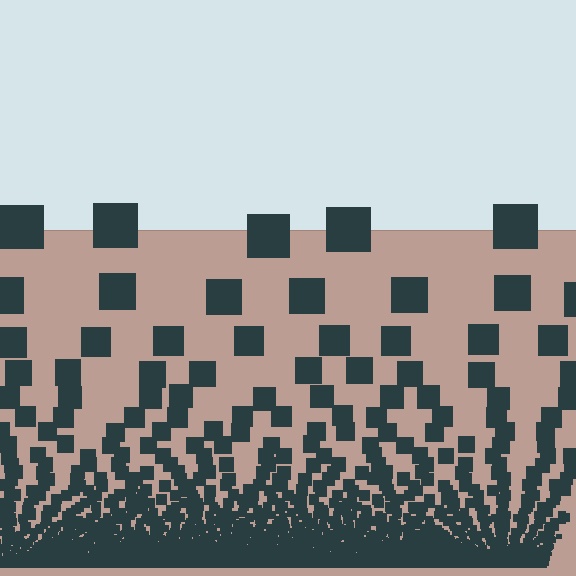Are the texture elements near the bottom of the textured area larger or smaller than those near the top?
Smaller. The gradient is inverted — elements near the bottom are smaller and denser.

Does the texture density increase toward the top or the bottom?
Density increases toward the bottom.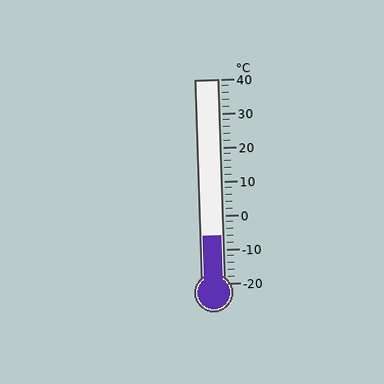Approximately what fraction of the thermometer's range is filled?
The thermometer is filled to approximately 25% of its range.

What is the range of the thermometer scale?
The thermometer scale ranges from -20°C to 40°C.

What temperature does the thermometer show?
The thermometer shows approximately -6°C.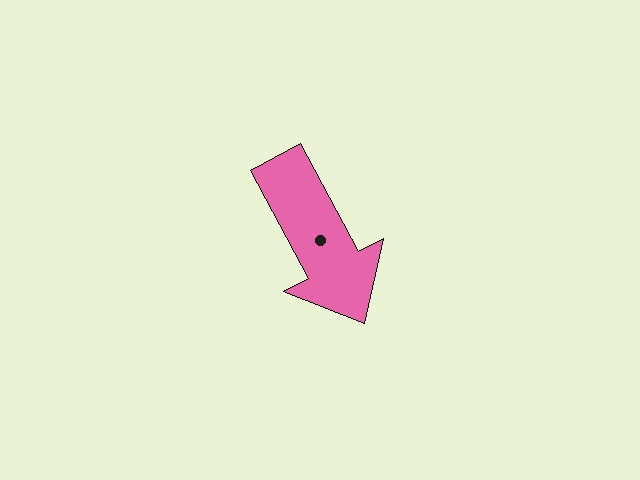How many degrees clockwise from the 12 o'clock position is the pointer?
Approximately 152 degrees.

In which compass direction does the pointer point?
Southeast.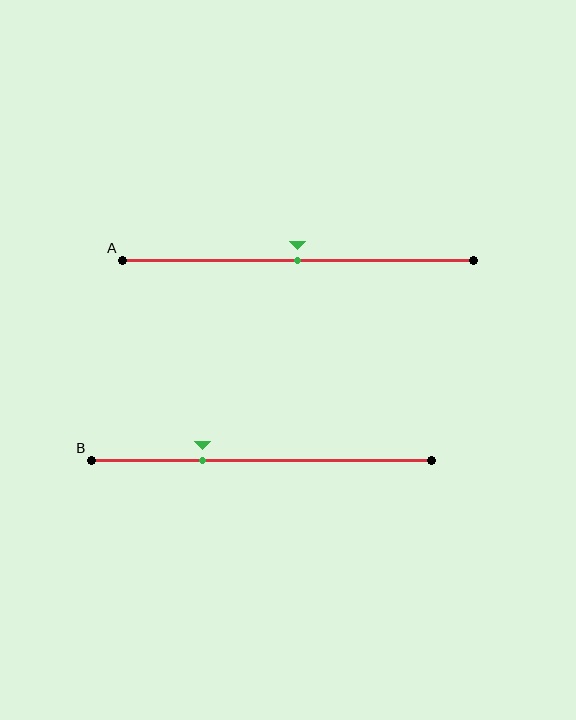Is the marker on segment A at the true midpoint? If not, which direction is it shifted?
Yes, the marker on segment A is at the true midpoint.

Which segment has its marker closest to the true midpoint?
Segment A has its marker closest to the true midpoint.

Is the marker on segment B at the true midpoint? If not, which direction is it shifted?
No, the marker on segment B is shifted to the left by about 17% of the segment length.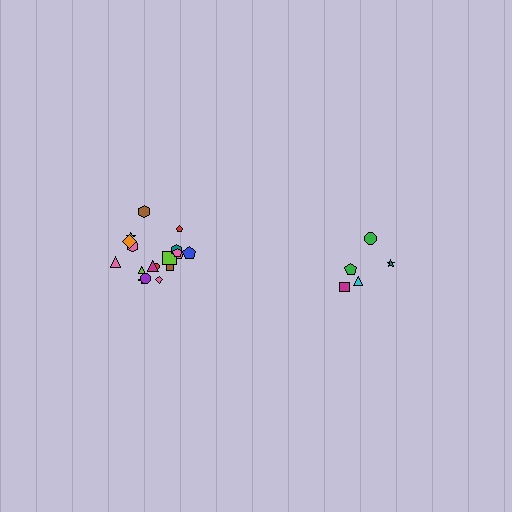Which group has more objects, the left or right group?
The left group.